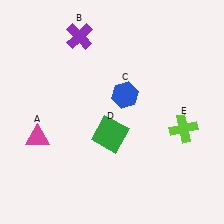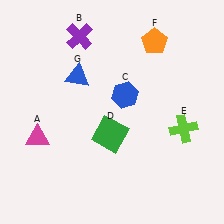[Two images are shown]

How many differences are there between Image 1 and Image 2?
There are 2 differences between the two images.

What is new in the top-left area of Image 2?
A blue triangle (G) was added in the top-left area of Image 2.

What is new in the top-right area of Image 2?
An orange pentagon (F) was added in the top-right area of Image 2.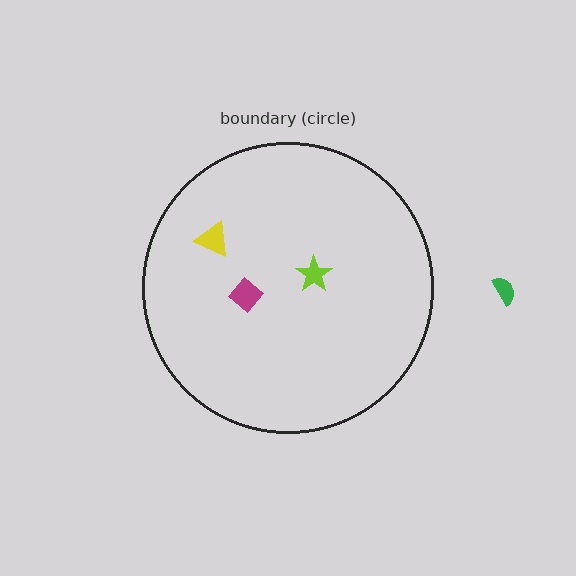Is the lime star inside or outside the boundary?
Inside.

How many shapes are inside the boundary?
3 inside, 1 outside.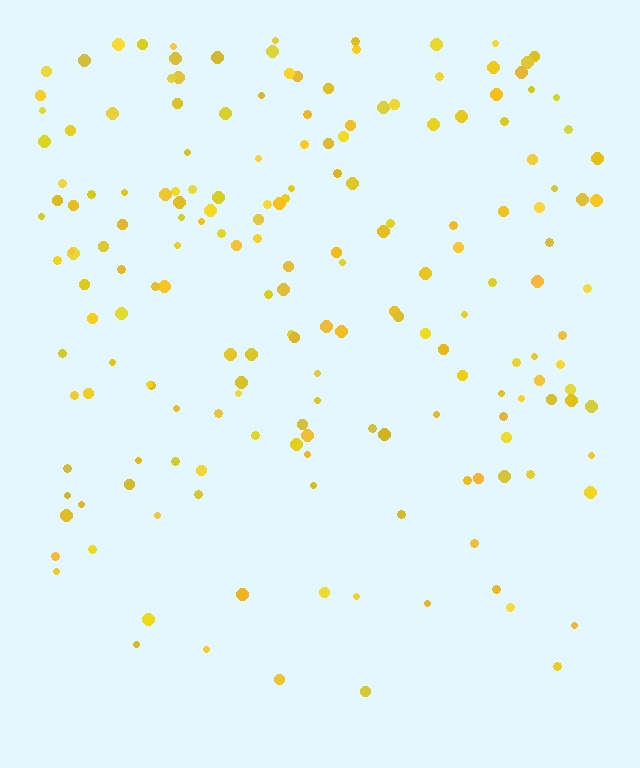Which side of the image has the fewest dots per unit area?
The bottom.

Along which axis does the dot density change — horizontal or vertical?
Vertical.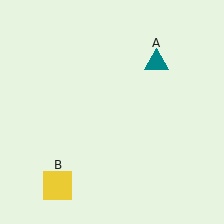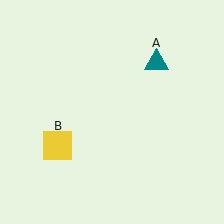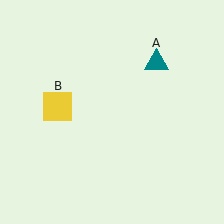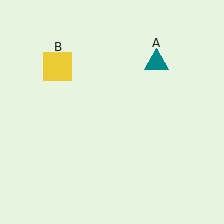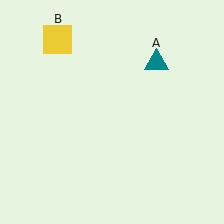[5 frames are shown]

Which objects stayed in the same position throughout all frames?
Teal triangle (object A) remained stationary.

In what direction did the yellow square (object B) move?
The yellow square (object B) moved up.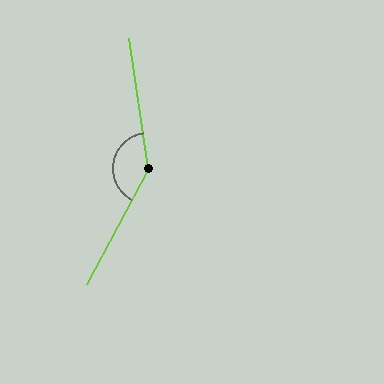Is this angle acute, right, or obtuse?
It is obtuse.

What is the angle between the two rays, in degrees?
Approximately 144 degrees.